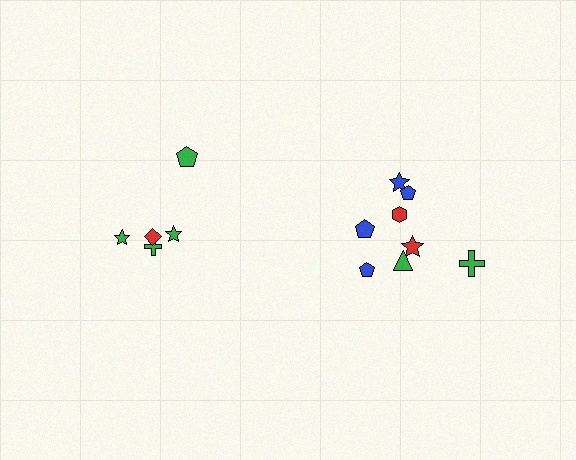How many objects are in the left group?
There are 5 objects.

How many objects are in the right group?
There are 8 objects.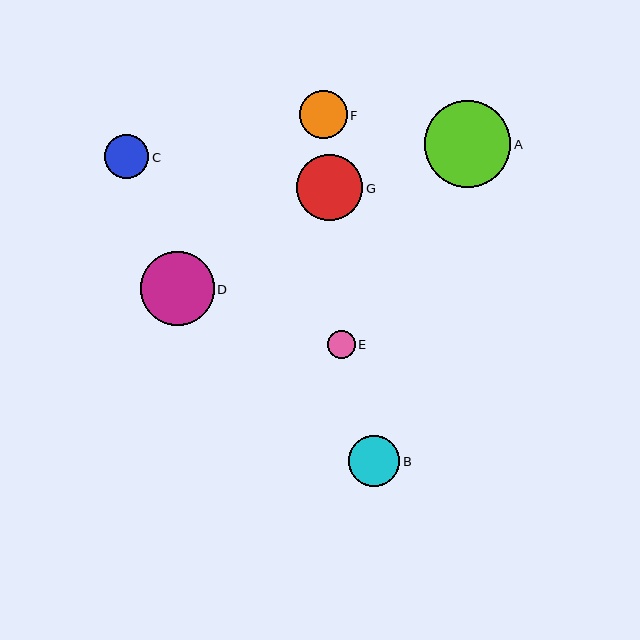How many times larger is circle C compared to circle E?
Circle C is approximately 1.6 times the size of circle E.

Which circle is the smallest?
Circle E is the smallest with a size of approximately 27 pixels.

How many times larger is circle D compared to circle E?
Circle D is approximately 2.7 times the size of circle E.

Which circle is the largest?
Circle A is the largest with a size of approximately 87 pixels.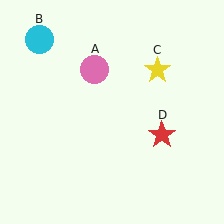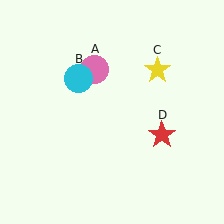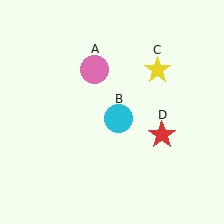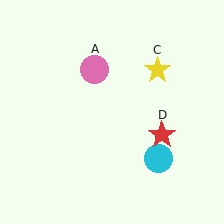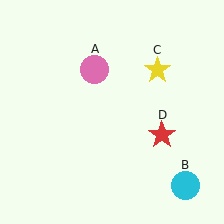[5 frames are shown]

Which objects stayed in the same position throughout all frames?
Pink circle (object A) and yellow star (object C) and red star (object D) remained stationary.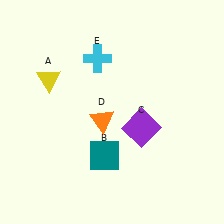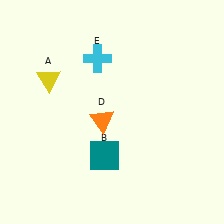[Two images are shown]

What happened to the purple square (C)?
The purple square (C) was removed in Image 2. It was in the bottom-right area of Image 1.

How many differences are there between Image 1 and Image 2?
There is 1 difference between the two images.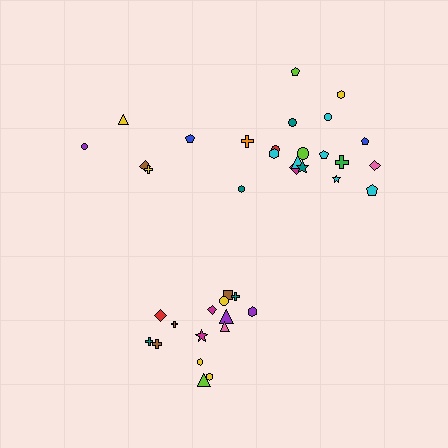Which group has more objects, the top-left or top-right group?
The top-right group.